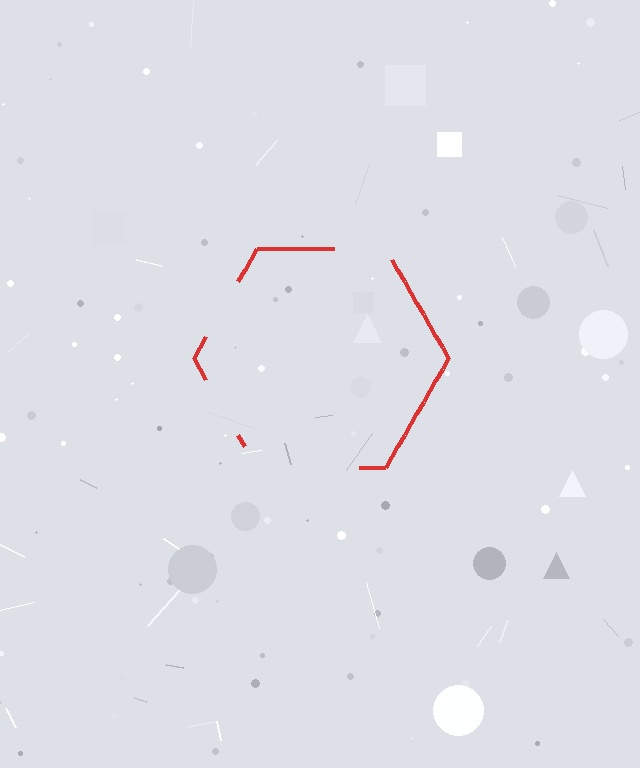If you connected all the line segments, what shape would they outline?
They would outline a hexagon.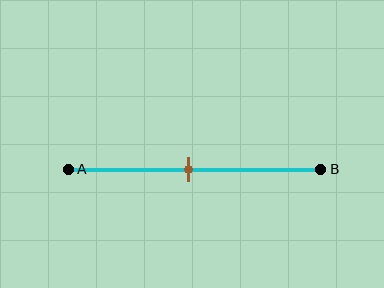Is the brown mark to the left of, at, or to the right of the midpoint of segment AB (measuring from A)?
The brown mark is approximately at the midpoint of segment AB.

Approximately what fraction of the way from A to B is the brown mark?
The brown mark is approximately 50% of the way from A to B.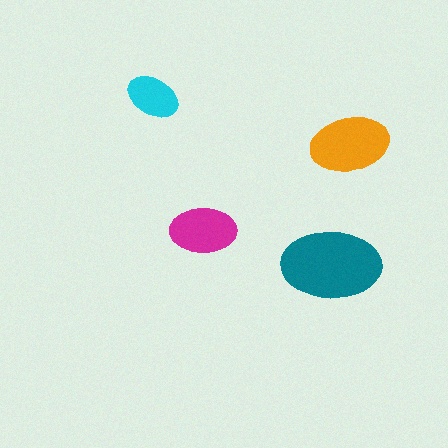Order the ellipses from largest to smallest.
the teal one, the orange one, the magenta one, the cyan one.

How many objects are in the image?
There are 4 objects in the image.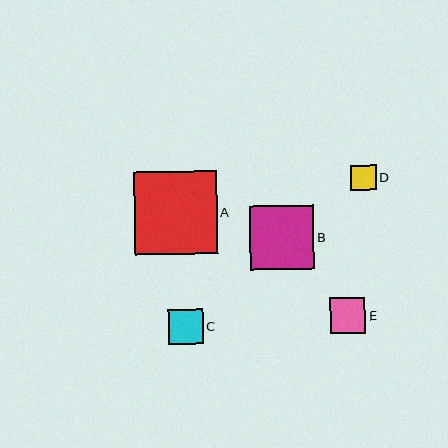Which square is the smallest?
Square D is the smallest with a size of approximately 26 pixels.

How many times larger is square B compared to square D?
Square B is approximately 2.5 times the size of square D.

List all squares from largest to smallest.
From largest to smallest: A, B, E, C, D.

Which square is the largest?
Square A is the largest with a size of approximately 83 pixels.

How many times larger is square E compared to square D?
Square E is approximately 1.4 times the size of square D.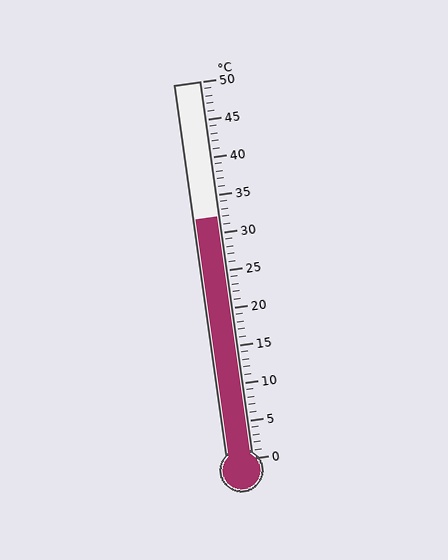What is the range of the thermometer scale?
The thermometer scale ranges from 0°C to 50°C.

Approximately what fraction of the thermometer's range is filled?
The thermometer is filled to approximately 65% of its range.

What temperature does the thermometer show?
The thermometer shows approximately 32°C.